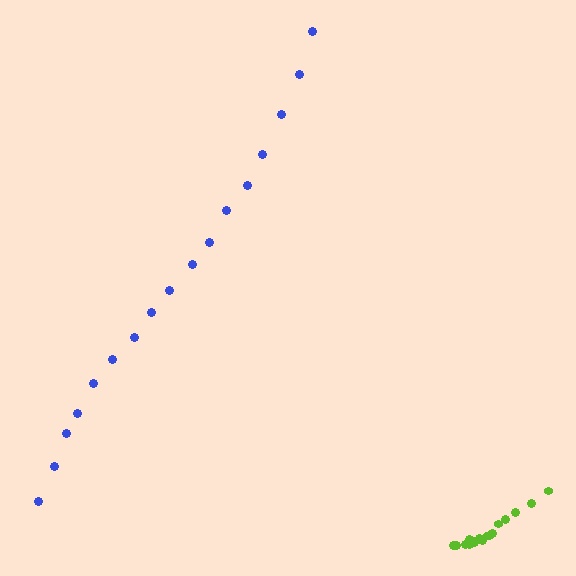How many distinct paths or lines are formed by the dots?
There are 2 distinct paths.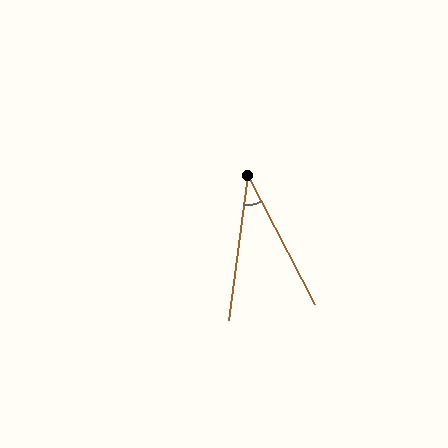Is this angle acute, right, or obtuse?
It is acute.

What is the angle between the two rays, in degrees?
Approximately 35 degrees.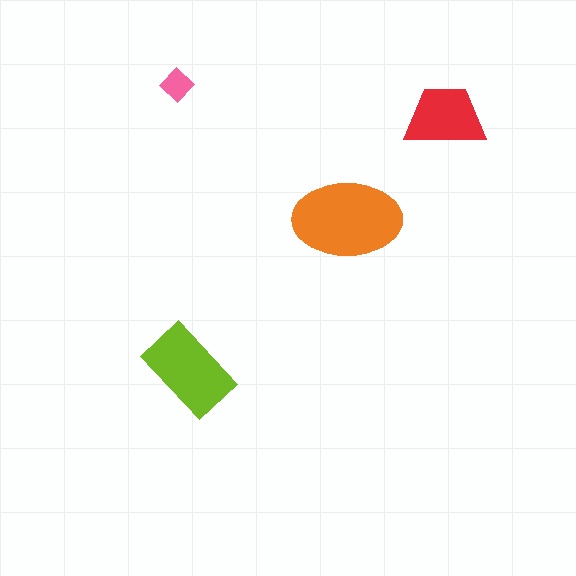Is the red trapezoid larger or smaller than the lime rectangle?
Smaller.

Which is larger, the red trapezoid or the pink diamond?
The red trapezoid.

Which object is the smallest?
The pink diamond.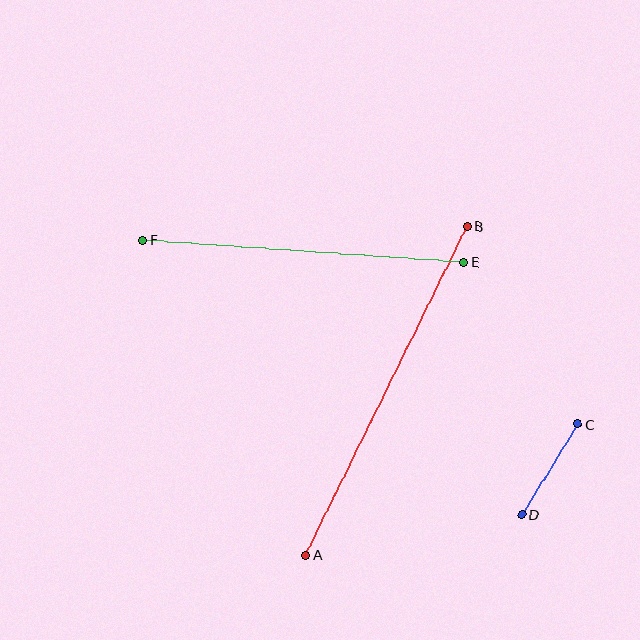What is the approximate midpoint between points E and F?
The midpoint is at approximately (303, 251) pixels.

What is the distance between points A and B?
The distance is approximately 366 pixels.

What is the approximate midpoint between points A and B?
The midpoint is at approximately (386, 391) pixels.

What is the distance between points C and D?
The distance is approximately 107 pixels.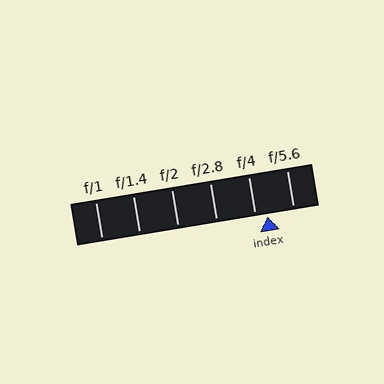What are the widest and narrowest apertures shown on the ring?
The widest aperture shown is f/1 and the narrowest is f/5.6.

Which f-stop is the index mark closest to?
The index mark is closest to f/4.